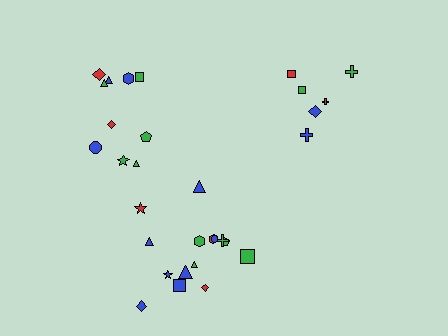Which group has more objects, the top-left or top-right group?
The top-left group.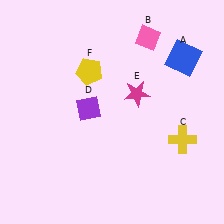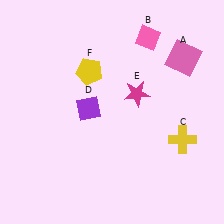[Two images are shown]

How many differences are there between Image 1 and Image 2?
There is 1 difference between the two images.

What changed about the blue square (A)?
In Image 1, A is blue. In Image 2, it changed to pink.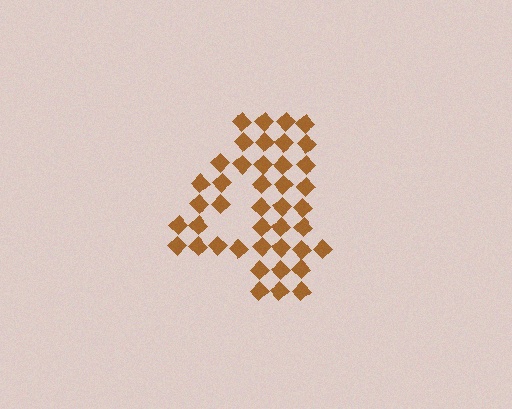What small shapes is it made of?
It is made of small diamonds.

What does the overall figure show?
The overall figure shows the digit 4.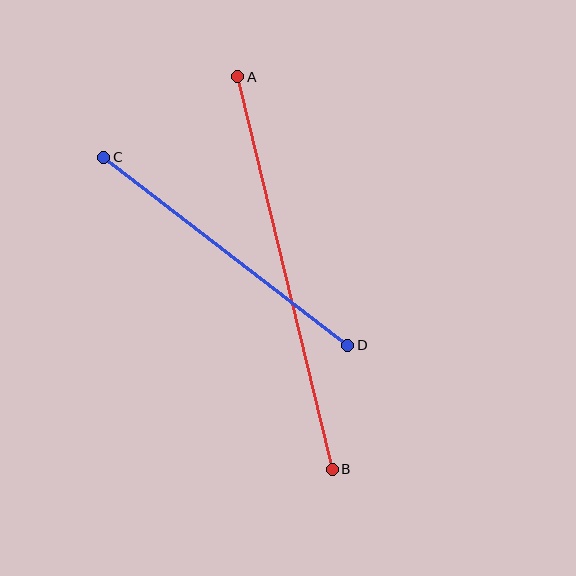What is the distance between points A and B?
The distance is approximately 403 pixels.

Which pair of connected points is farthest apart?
Points A and B are farthest apart.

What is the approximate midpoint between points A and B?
The midpoint is at approximately (285, 273) pixels.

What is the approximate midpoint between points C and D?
The midpoint is at approximately (226, 251) pixels.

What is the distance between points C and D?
The distance is approximately 308 pixels.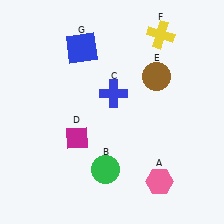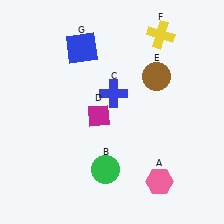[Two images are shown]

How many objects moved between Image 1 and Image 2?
1 object moved between the two images.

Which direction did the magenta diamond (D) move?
The magenta diamond (D) moved up.